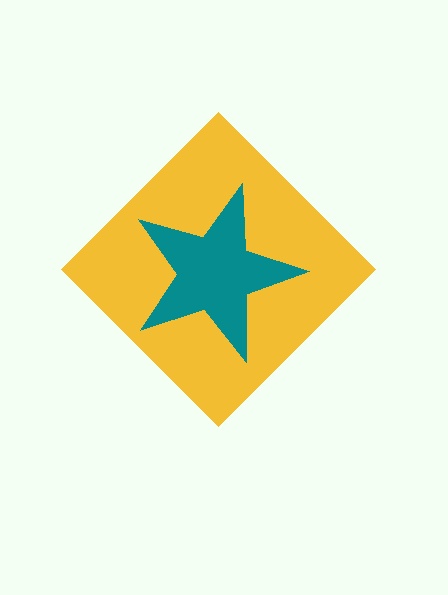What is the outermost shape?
The yellow diamond.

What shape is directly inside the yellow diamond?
The teal star.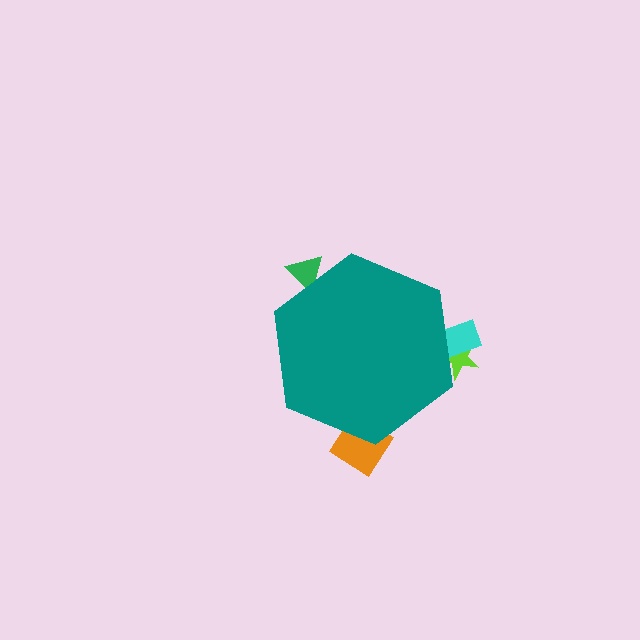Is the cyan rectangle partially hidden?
Yes, the cyan rectangle is partially hidden behind the teal hexagon.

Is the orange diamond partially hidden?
Yes, the orange diamond is partially hidden behind the teal hexagon.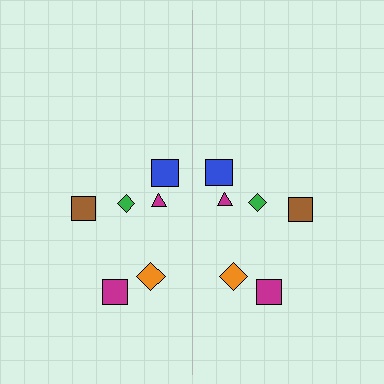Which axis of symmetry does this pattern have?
The pattern has a vertical axis of symmetry running through the center of the image.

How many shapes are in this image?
There are 12 shapes in this image.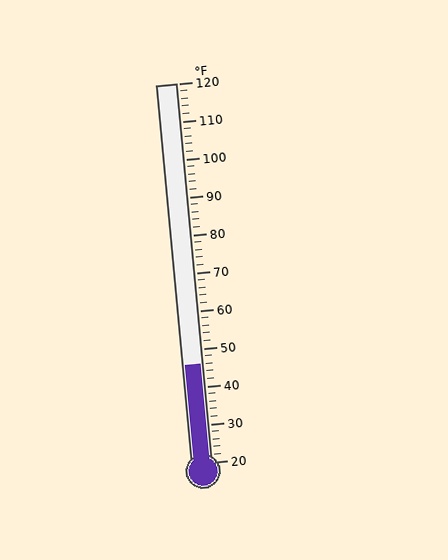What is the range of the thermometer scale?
The thermometer scale ranges from 20°F to 120°F.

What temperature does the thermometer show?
The thermometer shows approximately 46°F.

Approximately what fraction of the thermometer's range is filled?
The thermometer is filled to approximately 25% of its range.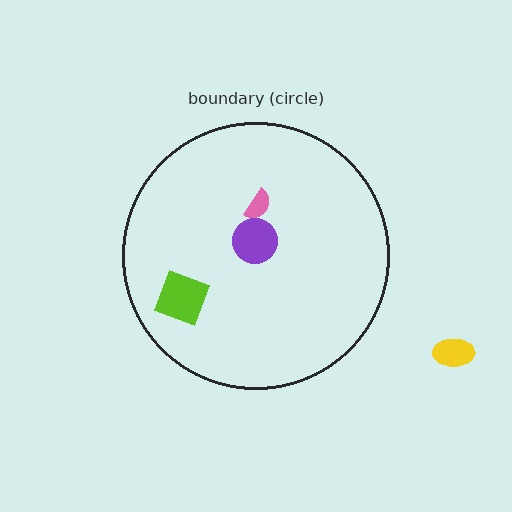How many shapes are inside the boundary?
3 inside, 1 outside.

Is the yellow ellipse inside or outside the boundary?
Outside.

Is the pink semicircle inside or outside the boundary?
Inside.